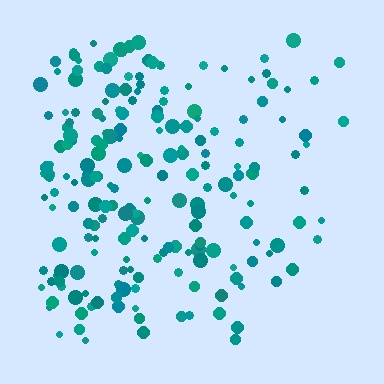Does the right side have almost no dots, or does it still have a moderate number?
Still a moderate number, just noticeably fewer than the left.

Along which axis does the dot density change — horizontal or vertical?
Horizontal.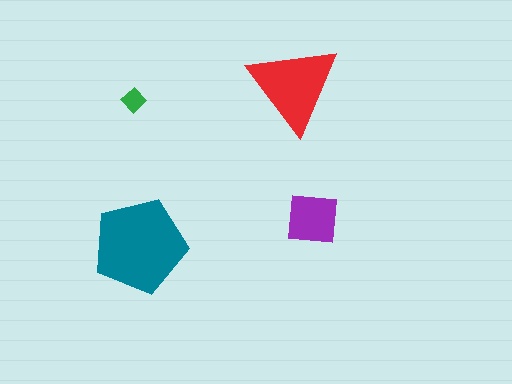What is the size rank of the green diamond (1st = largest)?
4th.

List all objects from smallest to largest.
The green diamond, the purple square, the red triangle, the teal pentagon.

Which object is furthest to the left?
The green diamond is leftmost.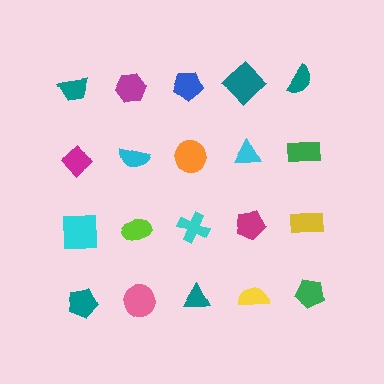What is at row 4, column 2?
A pink circle.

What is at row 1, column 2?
A magenta hexagon.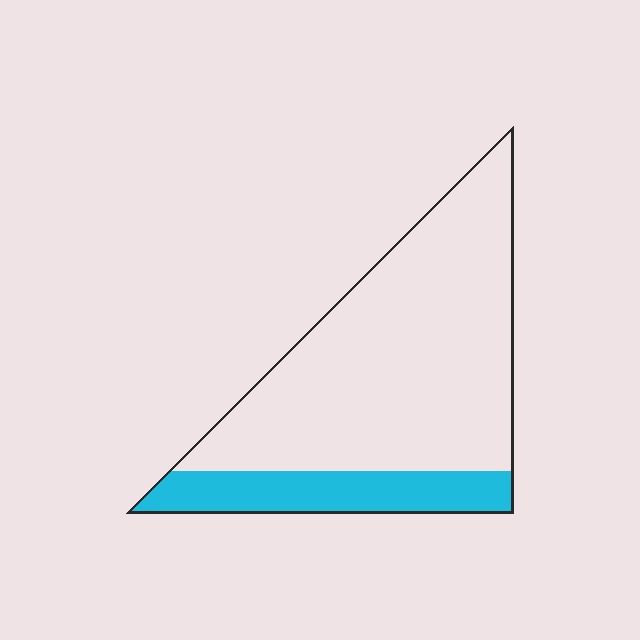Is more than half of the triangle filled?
No.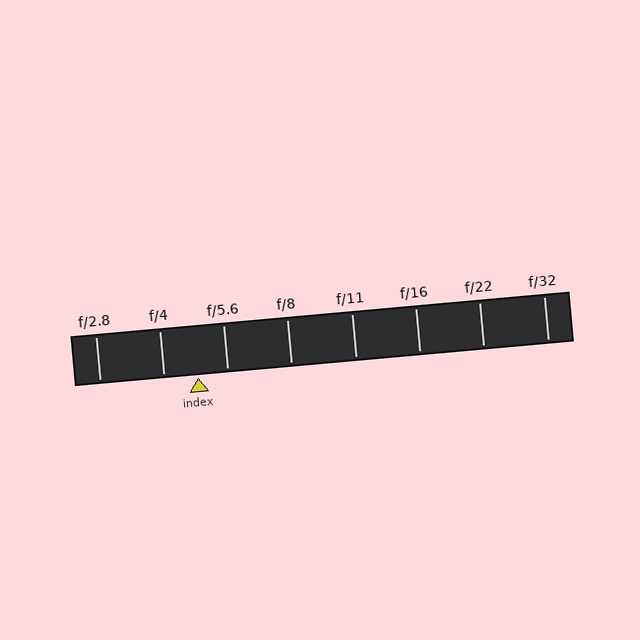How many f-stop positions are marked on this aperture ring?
There are 8 f-stop positions marked.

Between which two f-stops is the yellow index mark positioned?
The index mark is between f/4 and f/5.6.